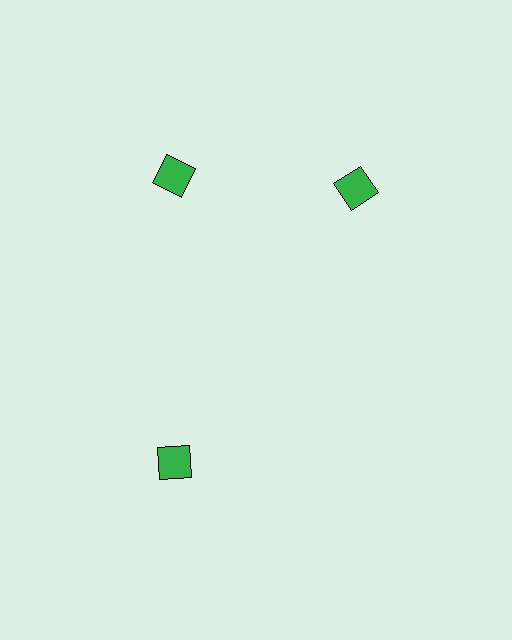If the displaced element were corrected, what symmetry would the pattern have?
It would have 3-fold rotational symmetry — the pattern would map onto itself every 120 degrees.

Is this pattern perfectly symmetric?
No. The 3 green diamonds are arranged in a ring, but one element near the 3 o'clock position is rotated out of alignment along the ring, breaking the 3-fold rotational symmetry.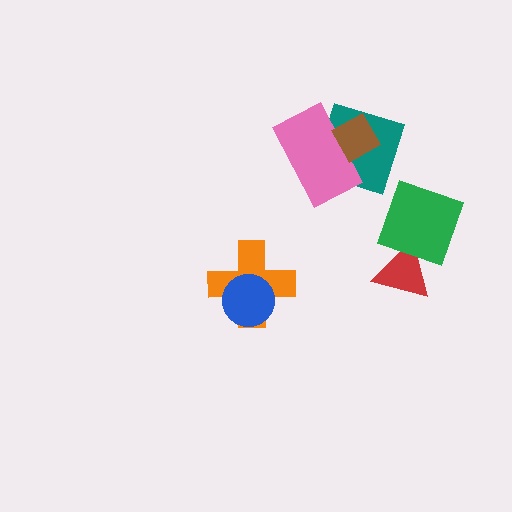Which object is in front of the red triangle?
The green diamond is in front of the red triangle.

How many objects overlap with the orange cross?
1 object overlaps with the orange cross.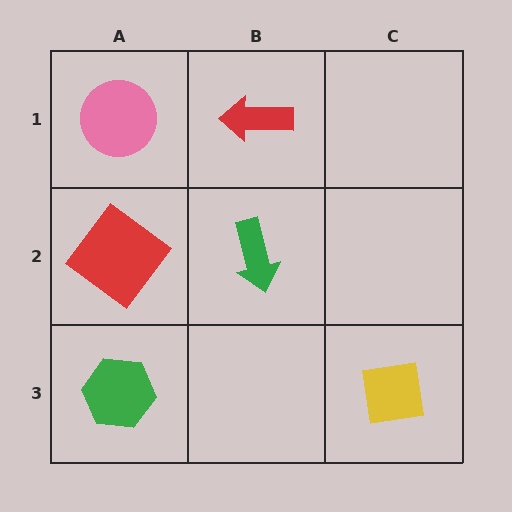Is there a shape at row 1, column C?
No, that cell is empty.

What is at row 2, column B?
A green arrow.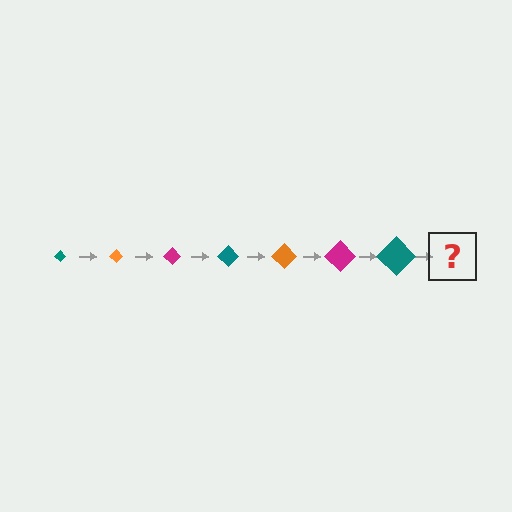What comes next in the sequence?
The next element should be an orange diamond, larger than the previous one.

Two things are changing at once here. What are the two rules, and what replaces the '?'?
The two rules are that the diamond grows larger each step and the color cycles through teal, orange, and magenta. The '?' should be an orange diamond, larger than the previous one.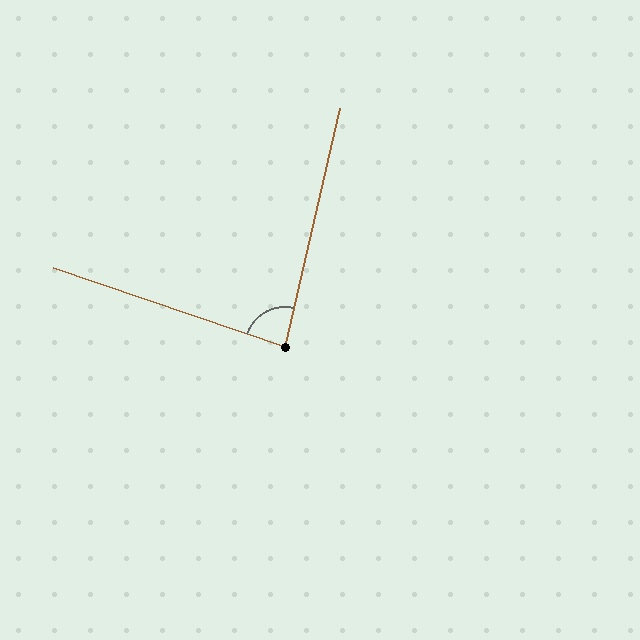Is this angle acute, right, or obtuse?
It is acute.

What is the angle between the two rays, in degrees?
Approximately 84 degrees.